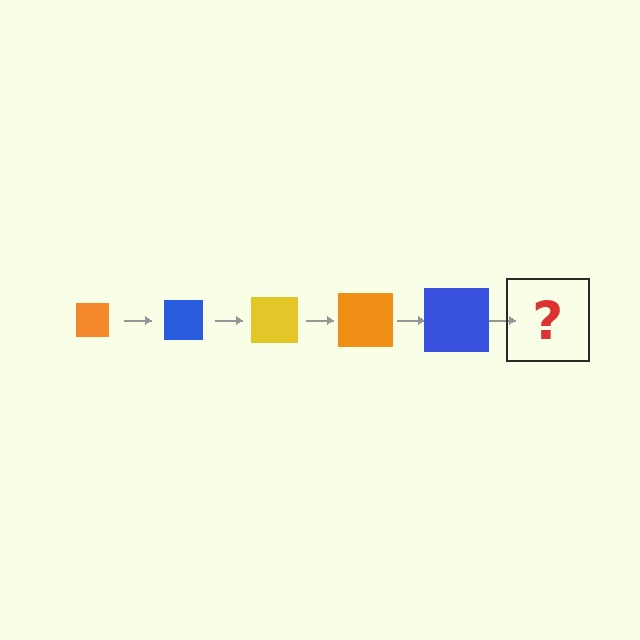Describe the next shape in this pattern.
It should be a yellow square, larger than the previous one.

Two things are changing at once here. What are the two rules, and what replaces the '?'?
The two rules are that the square grows larger each step and the color cycles through orange, blue, and yellow. The '?' should be a yellow square, larger than the previous one.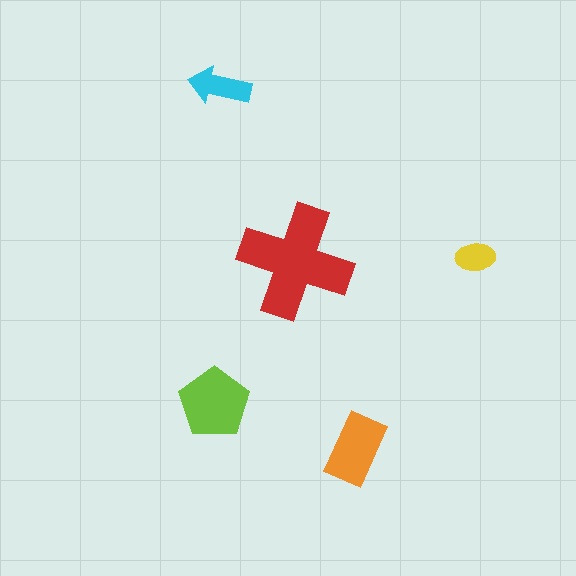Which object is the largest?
The red cross.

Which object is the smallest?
The yellow ellipse.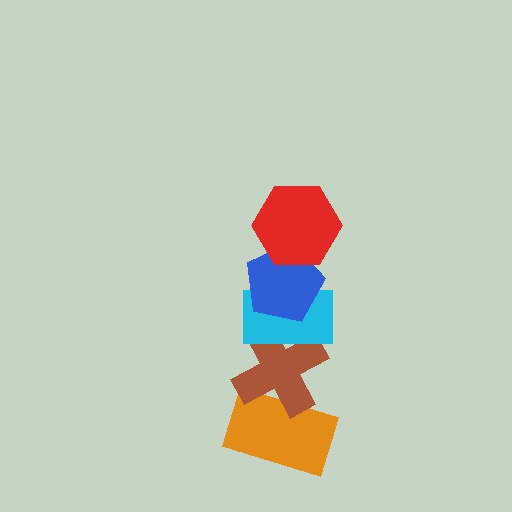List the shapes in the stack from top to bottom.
From top to bottom: the red hexagon, the blue pentagon, the cyan rectangle, the brown cross, the orange rectangle.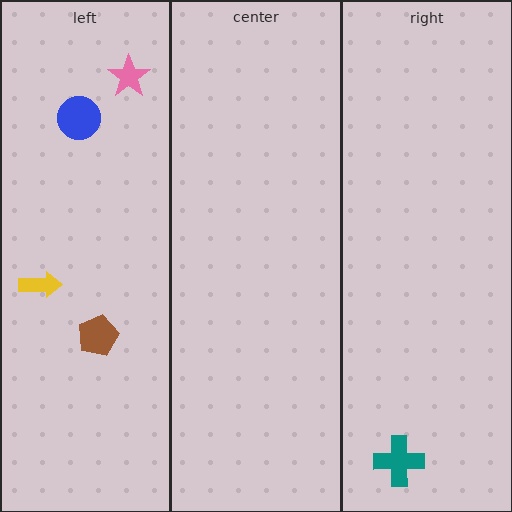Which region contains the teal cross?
The right region.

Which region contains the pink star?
The left region.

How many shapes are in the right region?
1.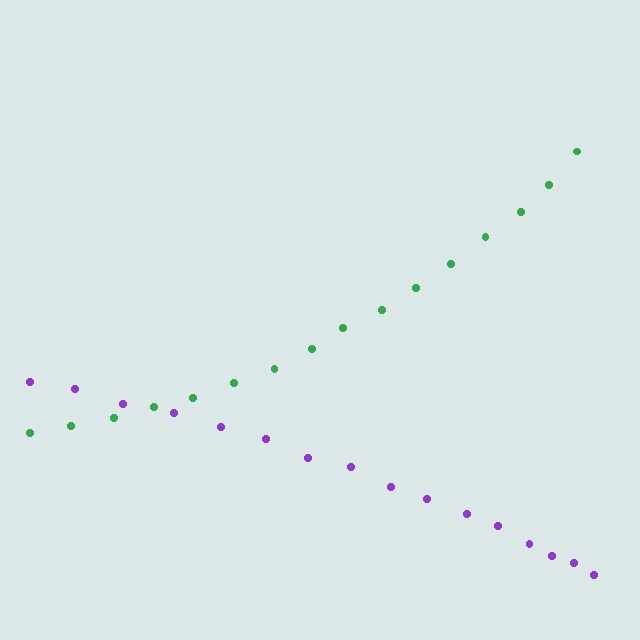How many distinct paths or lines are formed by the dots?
There are 2 distinct paths.